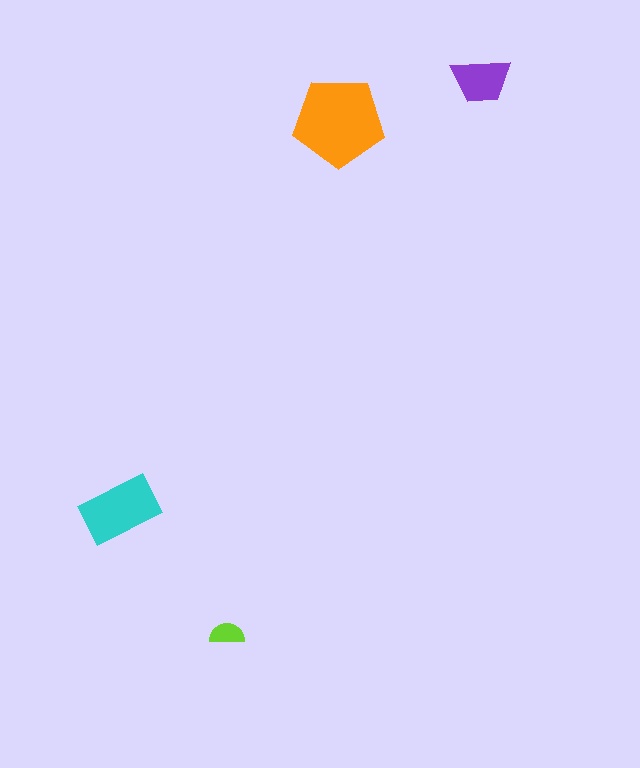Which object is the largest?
The orange pentagon.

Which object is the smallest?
The lime semicircle.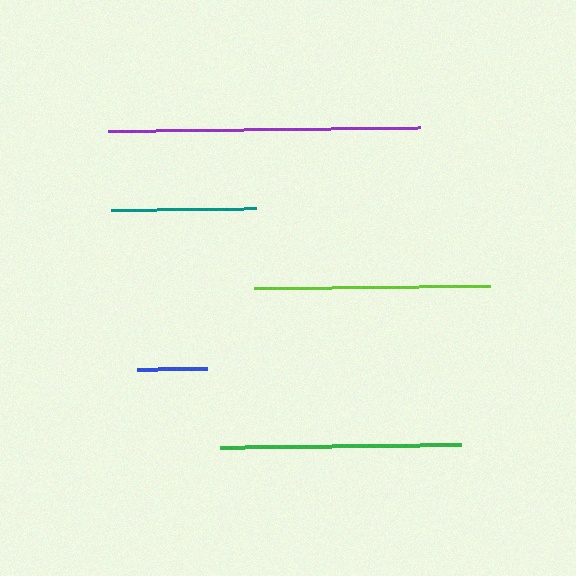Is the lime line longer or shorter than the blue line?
The lime line is longer than the blue line.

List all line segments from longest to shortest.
From longest to shortest: purple, green, lime, teal, blue.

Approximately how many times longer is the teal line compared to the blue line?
The teal line is approximately 2.1 times the length of the blue line.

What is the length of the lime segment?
The lime segment is approximately 235 pixels long.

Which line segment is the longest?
The purple line is the longest at approximately 313 pixels.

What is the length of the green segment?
The green segment is approximately 241 pixels long.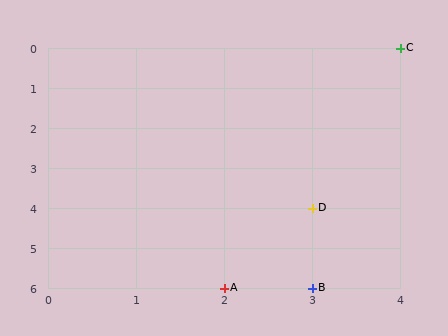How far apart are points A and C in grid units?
Points A and C are 2 columns and 6 rows apart (about 6.3 grid units diagonally).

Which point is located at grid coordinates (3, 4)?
Point D is at (3, 4).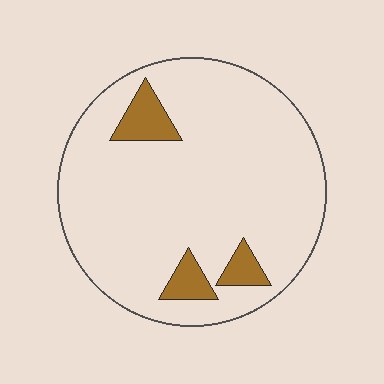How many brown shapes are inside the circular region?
3.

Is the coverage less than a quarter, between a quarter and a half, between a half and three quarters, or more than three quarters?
Less than a quarter.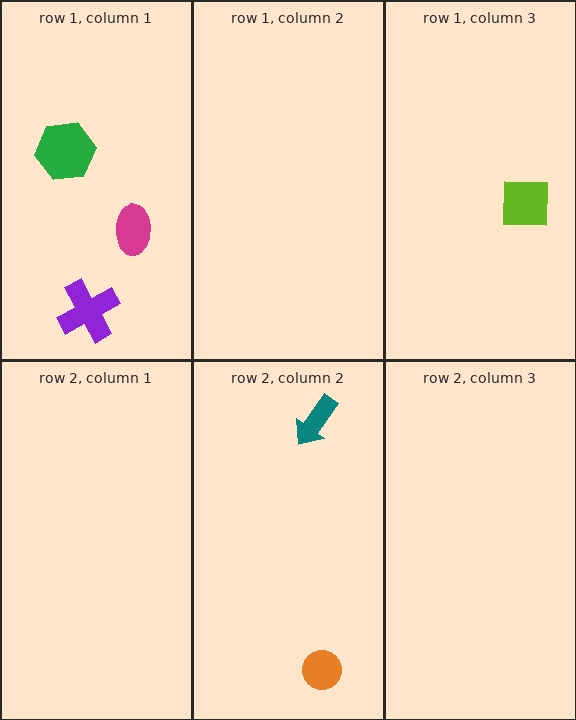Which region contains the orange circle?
The row 2, column 2 region.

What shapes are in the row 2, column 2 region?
The orange circle, the teal arrow.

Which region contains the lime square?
The row 1, column 3 region.